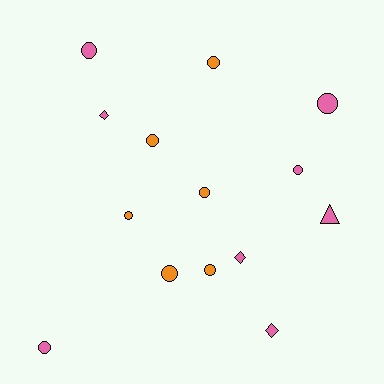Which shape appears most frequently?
Circle, with 10 objects.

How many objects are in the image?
There are 14 objects.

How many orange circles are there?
There are 6 orange circles.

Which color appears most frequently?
Pink, with 8 objects.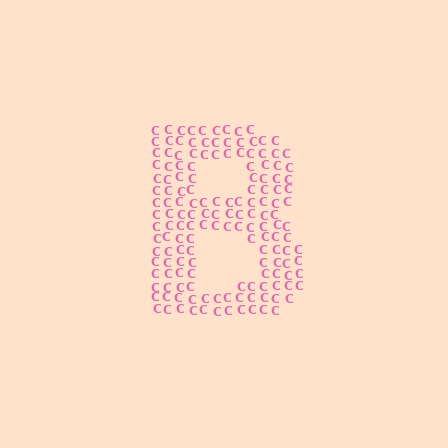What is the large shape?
The large shape is the letter B.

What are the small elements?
The small elements are letter C's.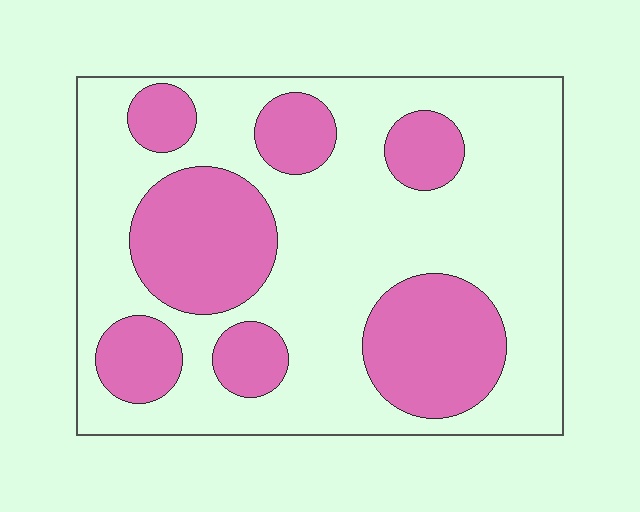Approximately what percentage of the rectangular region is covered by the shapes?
Approximately 35%.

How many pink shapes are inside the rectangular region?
7.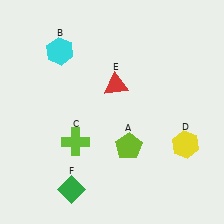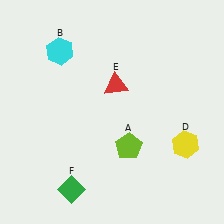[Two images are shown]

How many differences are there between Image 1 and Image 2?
There is 1 difference between the two images.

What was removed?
The lime cross (C) was removed in Image 2.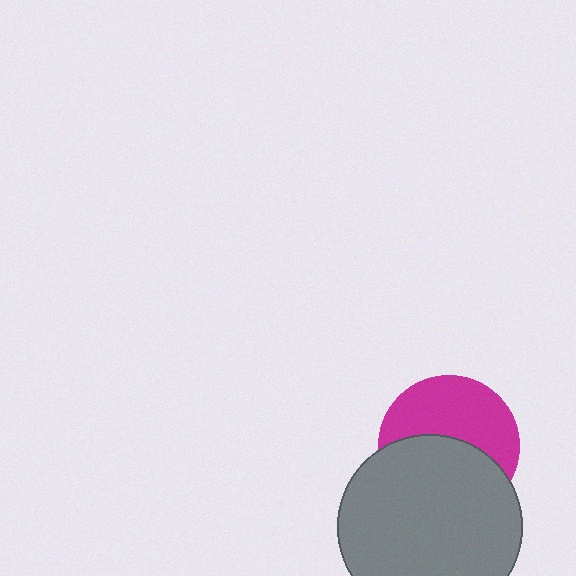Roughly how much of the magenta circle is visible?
About half of it is visible (roughly 50%).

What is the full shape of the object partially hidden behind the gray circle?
The partially hidden object is a magenta circle.